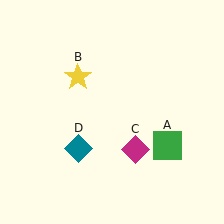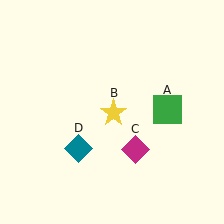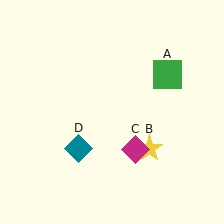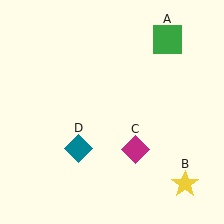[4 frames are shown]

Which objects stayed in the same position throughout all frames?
Magenta diamond (object C) and teal diamond (object D) remained stationary.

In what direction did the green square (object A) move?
The green square (object A) moved up.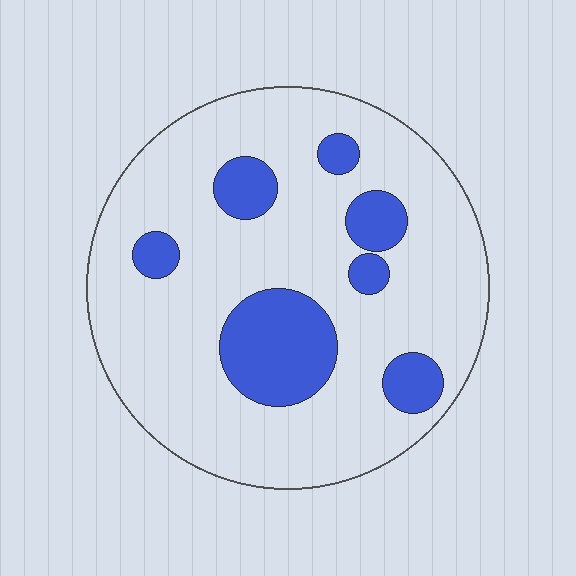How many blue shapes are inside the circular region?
7.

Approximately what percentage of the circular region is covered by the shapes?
Approximately 20%.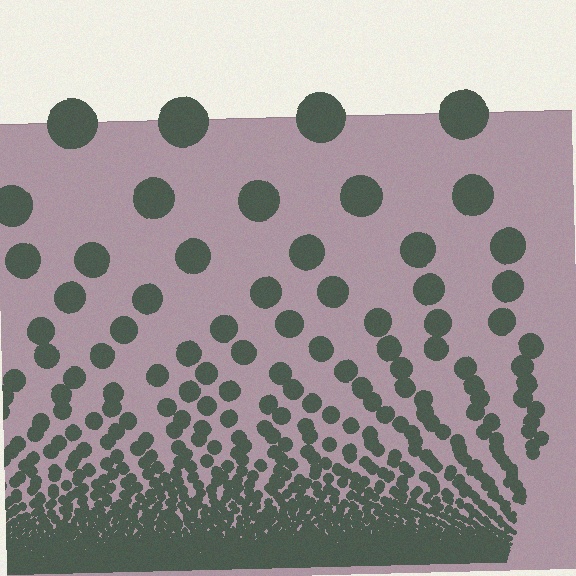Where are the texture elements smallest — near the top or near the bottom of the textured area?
Near the bottom.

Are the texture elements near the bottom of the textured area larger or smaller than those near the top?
Smaller. The gradient is inverted — elements near the bottom are smaller and denser.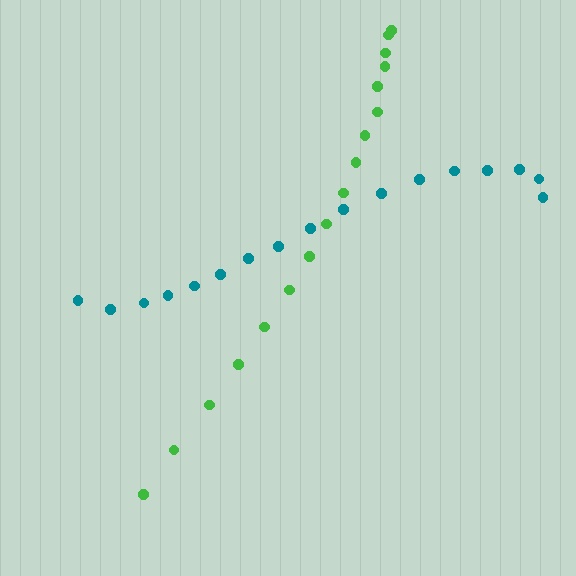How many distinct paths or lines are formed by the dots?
There are 2 distinct paths.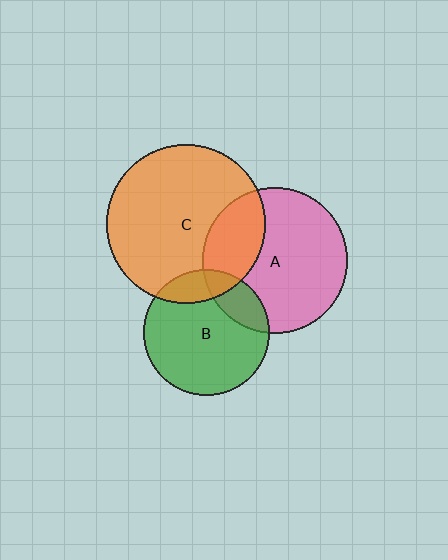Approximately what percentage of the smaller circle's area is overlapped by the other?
Approximately 15%.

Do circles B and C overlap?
Yes.